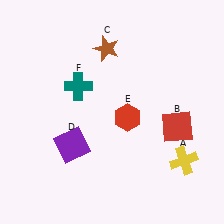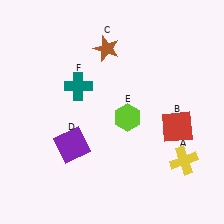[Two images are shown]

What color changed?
The hexagon (E) changed from red in Image 1 to lime in Image 2.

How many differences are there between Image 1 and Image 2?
There is 1 difference between the two images.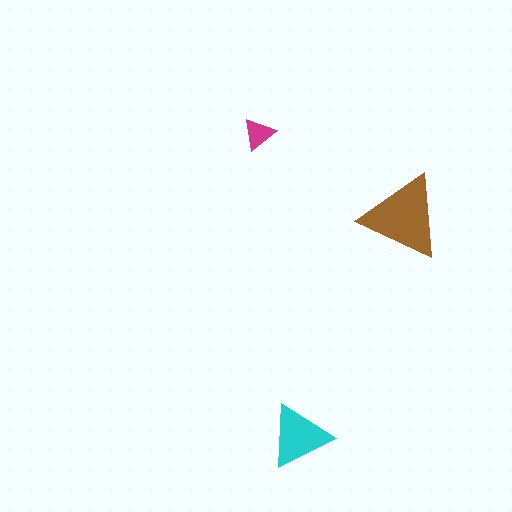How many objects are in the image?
There are 3 objects in the image.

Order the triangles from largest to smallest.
the brown one, the cyan one, the magenta one.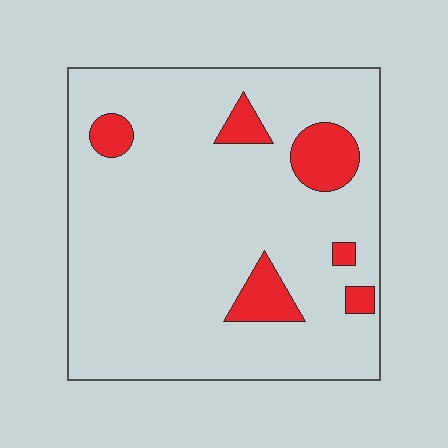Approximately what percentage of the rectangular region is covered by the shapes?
Approximately 10%.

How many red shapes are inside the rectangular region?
6.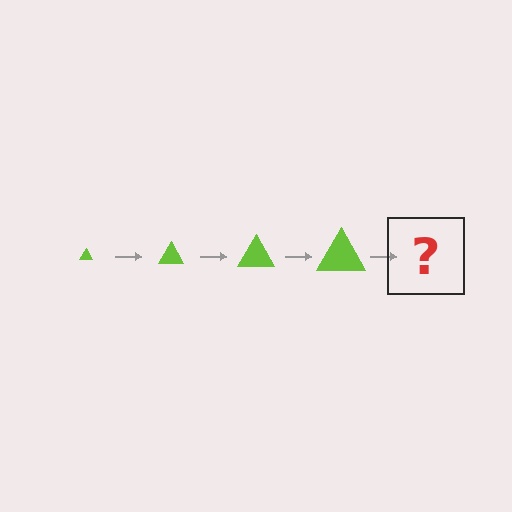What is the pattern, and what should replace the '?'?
The pattern is that the triangle gets progressively larger each step. The '?' should be a lime triangle, larger than the previous one.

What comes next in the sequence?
The next element should be a lime triangle, larger than the previous one.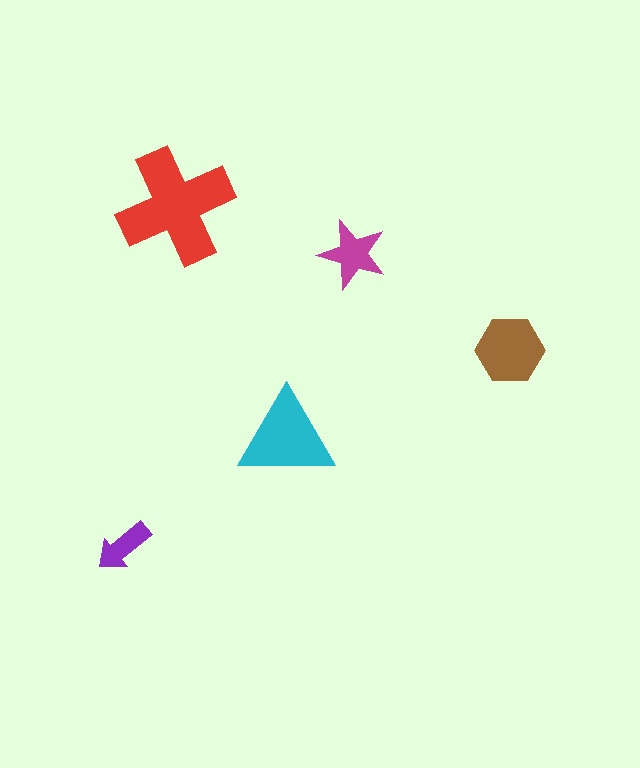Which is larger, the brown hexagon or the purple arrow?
The brown hexagon.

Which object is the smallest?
The purple arrow.